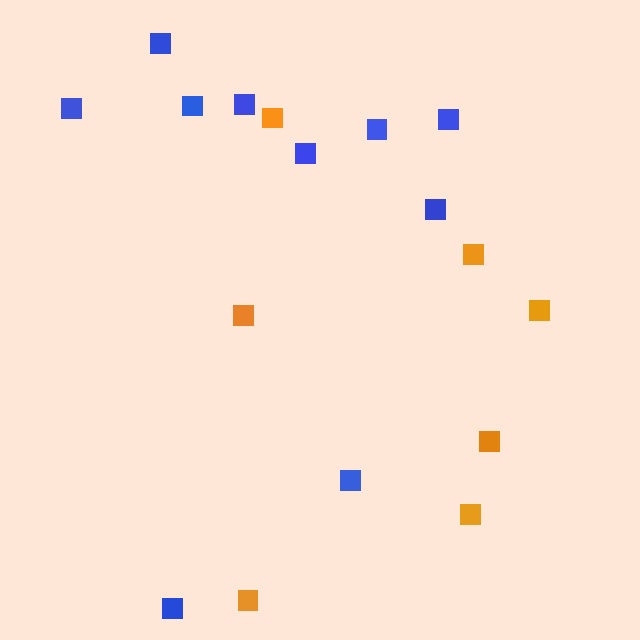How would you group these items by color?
There are 2 groups: one group of orange squares (7) and one group of blue squares (10).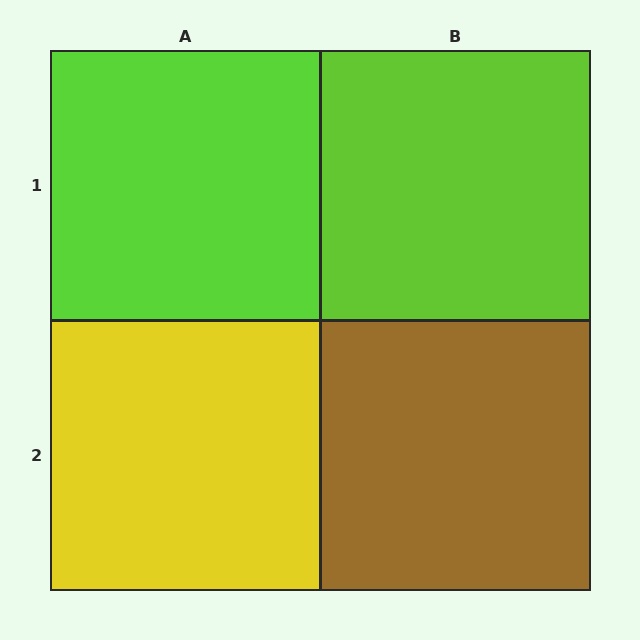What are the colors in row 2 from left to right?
Yellow, brown.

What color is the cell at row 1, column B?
Lime.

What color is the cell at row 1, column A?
Lime.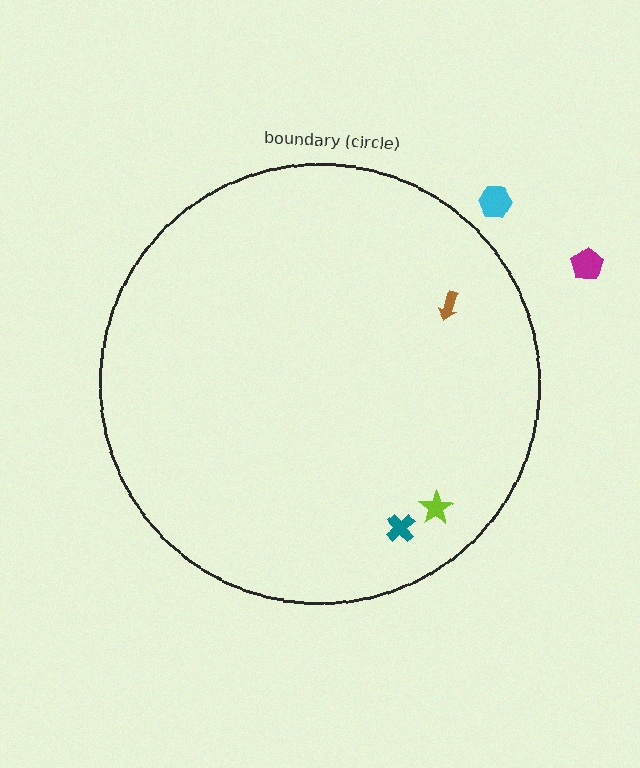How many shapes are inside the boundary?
3 inside, 2 outside.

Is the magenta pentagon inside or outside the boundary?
Outside.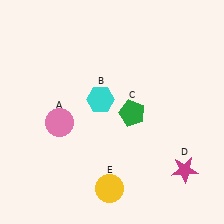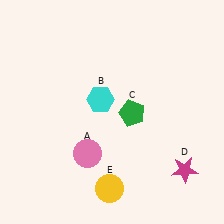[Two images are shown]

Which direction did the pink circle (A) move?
The pink circle (A) moved down.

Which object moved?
The pink circle (A) moved down.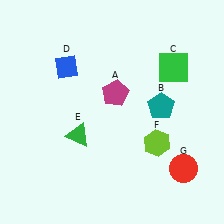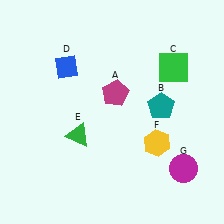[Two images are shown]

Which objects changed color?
F changed from lime to yellow. G changed from red to magenta.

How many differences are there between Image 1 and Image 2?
There are 2 differences between the two images.